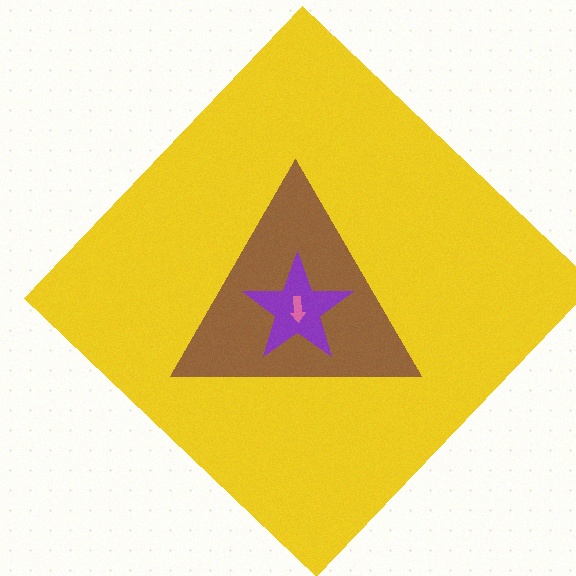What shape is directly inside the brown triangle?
The purple star.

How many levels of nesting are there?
4.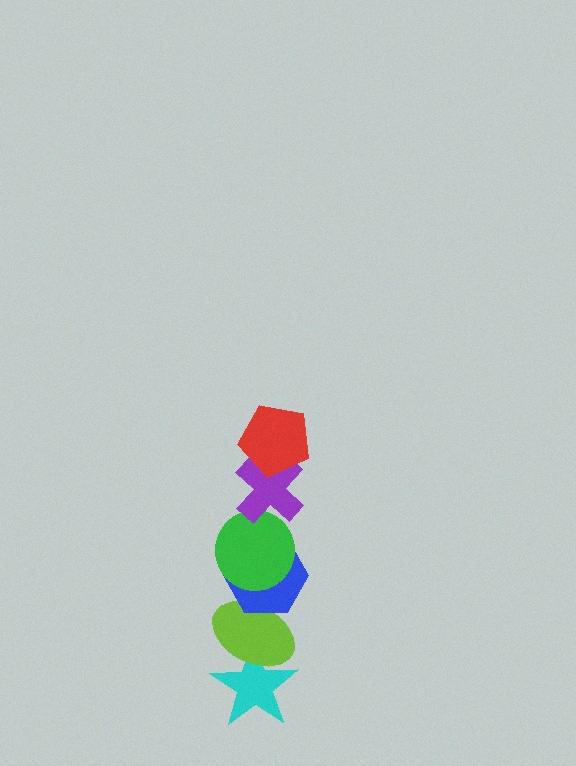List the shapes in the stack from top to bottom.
From top to bottom: the red pentagon, the purple cross, the green circle, the blue hexagon, the lime ellipse, the cyan star.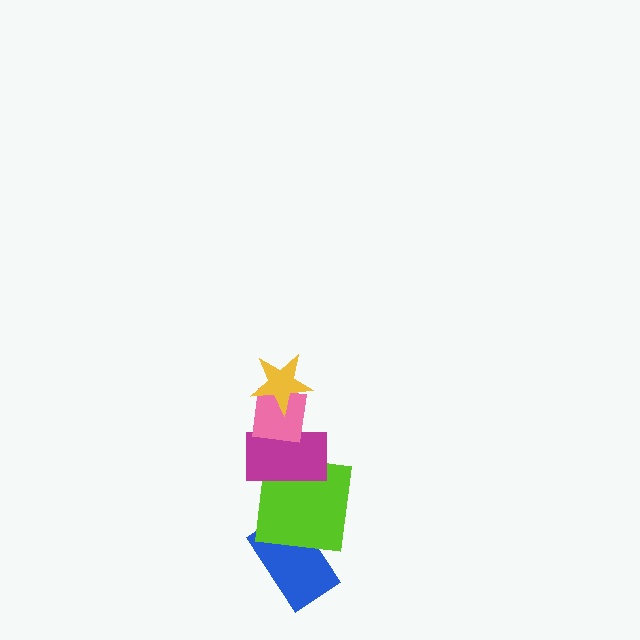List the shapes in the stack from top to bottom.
From top to bottom: the yellow star, the pink square, the magenta rectangle, the lime square, the blue rectangle.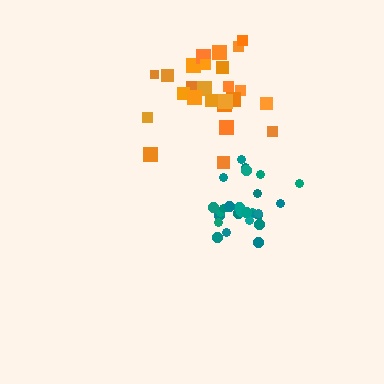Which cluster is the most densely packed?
Teal.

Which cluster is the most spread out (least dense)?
Orange.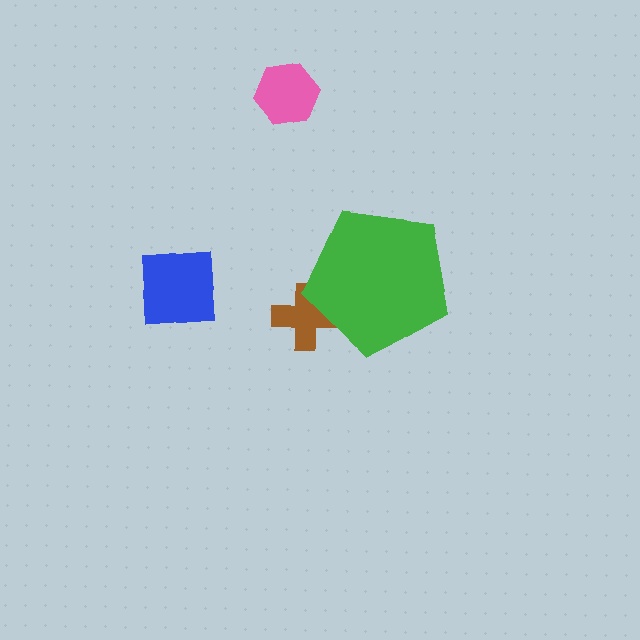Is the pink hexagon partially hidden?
No, the pink hexagon is fully visible.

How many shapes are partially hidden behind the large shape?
1 shape is partially hidden.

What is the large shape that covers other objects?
A green pentagon.